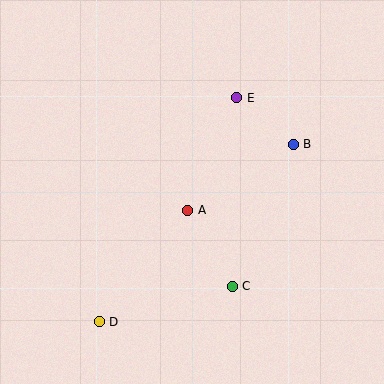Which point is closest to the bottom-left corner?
Point D is closest to the bottom-left corner.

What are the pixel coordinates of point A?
Point A is at (188, 210).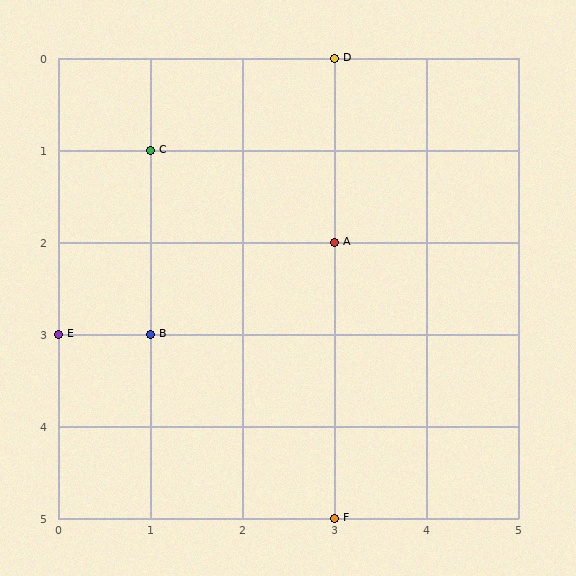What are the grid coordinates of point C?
Point C is at grid coordinates (1, 1).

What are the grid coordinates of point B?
Point B is at grid coordinates (1, 3).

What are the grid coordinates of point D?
Point D is at grid coordinates (3, 0).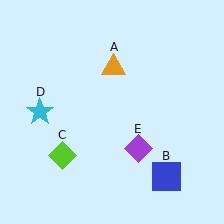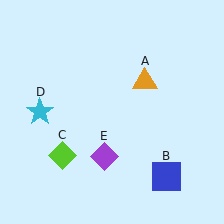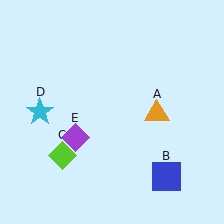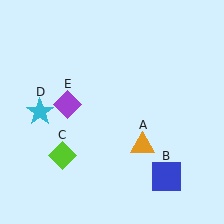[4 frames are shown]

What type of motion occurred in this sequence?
The orange triangle (object A), purple diamond (object E) rotated clockwise around the center of the scene.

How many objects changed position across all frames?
2 objects changed position: orange triangle (object A), purple diamond (object E).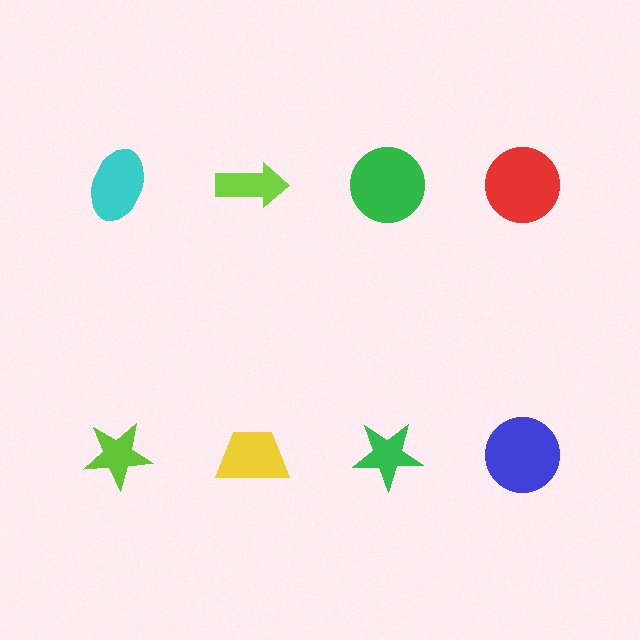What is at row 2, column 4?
A blue circle.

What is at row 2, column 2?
A yellow trapezoid.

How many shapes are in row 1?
4 shapes.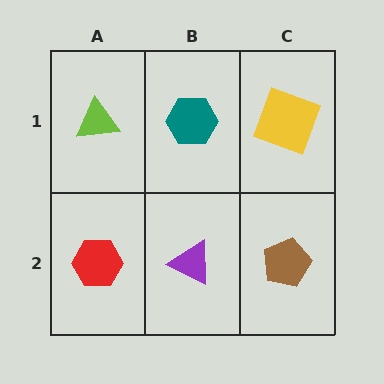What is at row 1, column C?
A yellow square.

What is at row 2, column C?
A brown pentagon.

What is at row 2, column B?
A purple triangle.